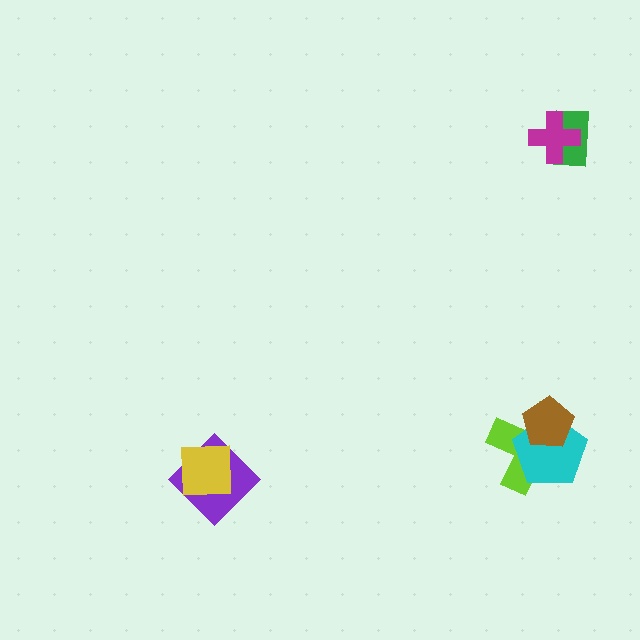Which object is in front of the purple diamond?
The yellow square is in front of the purple diamond.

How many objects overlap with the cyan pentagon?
2 objects overlap with the cyan pentagon.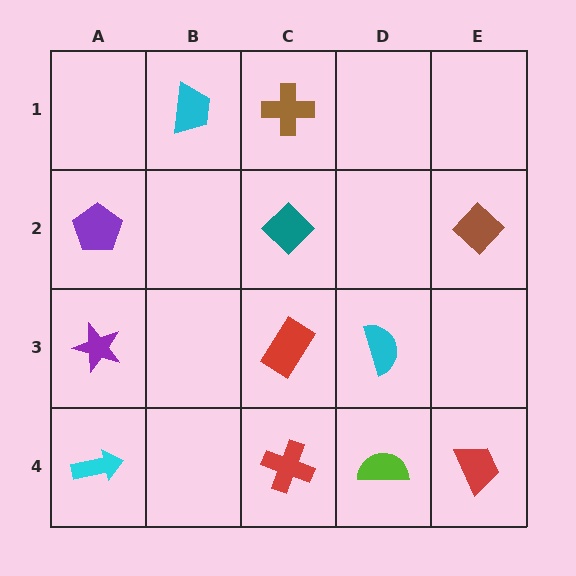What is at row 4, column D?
A lime semicircle.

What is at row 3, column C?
A red rectangle.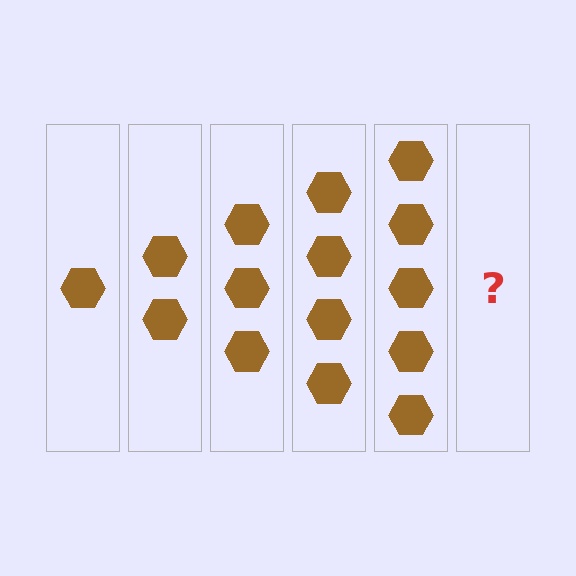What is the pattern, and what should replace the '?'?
The pattern is that each step adds one more hexagon. The '?' should be 6 hexagons.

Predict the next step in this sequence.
The next step is 6 hexagons.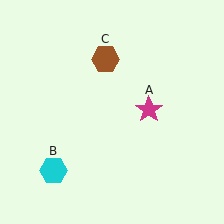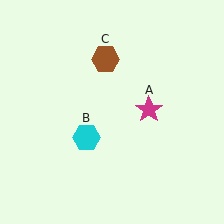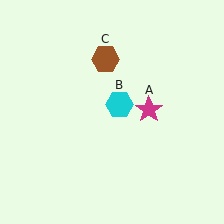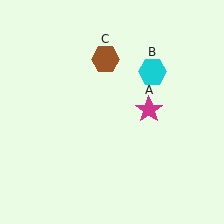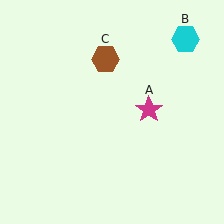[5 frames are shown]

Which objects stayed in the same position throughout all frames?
Magenta star (object A) and brown hexagon (object C) remained stationary.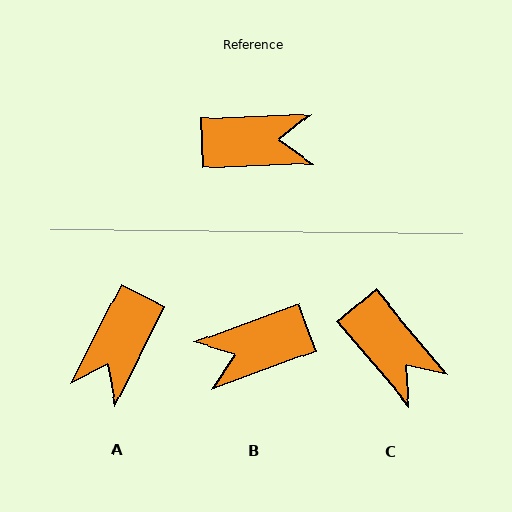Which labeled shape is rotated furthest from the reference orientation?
B, about 162 degrees away.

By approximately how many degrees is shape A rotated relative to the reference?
Approximately 119 degrees clockwise.